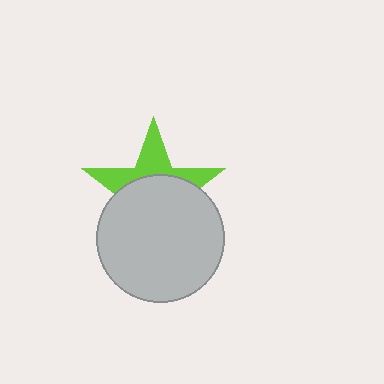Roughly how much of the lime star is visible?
A small part of it is visible (roughly 39%).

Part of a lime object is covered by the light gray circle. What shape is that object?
It is a star.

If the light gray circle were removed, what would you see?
You would see the complete lime star.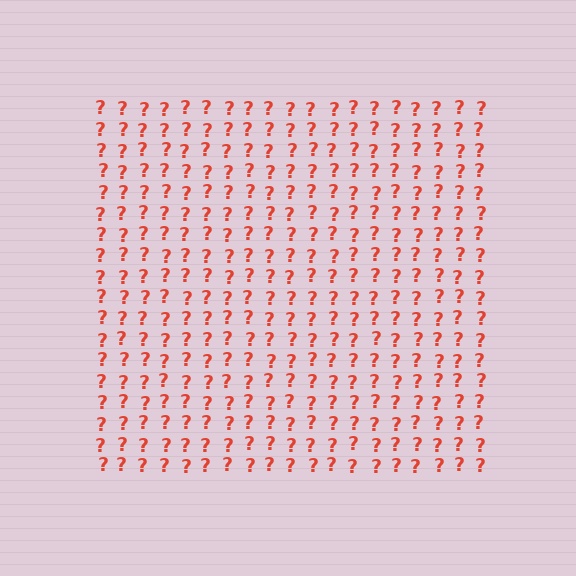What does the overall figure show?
The overall figure shows a square.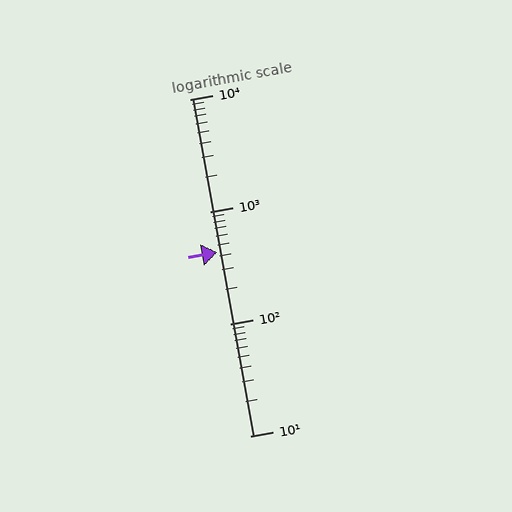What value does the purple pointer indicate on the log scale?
The pointer indicates approximately 430.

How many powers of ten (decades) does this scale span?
The scale spans 3 decades, from 10 to 10000.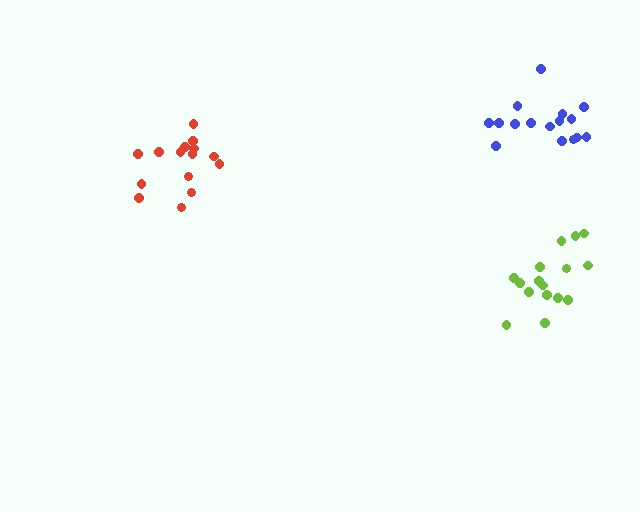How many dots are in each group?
Group 1: 16 dots, Group 2: 16 dots, Group 3: 15 dots (47 total).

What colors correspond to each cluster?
The clusters are colored: lime, blue, red.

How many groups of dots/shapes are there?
There are 3 groups.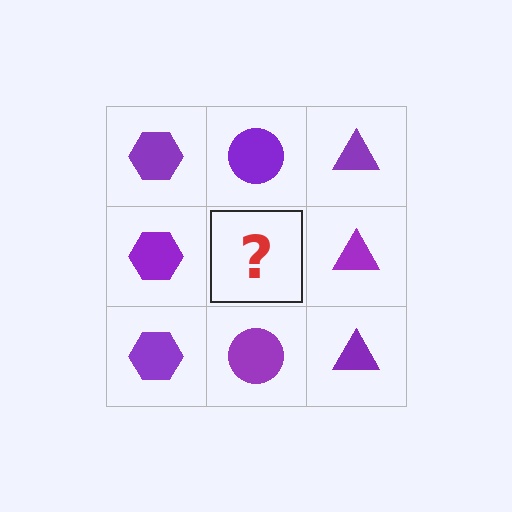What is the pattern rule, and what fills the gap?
The rule is that each column has a consistent shape. The gap should be filled with a purple circle.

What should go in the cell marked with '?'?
The missing cell should contain a purple circle.